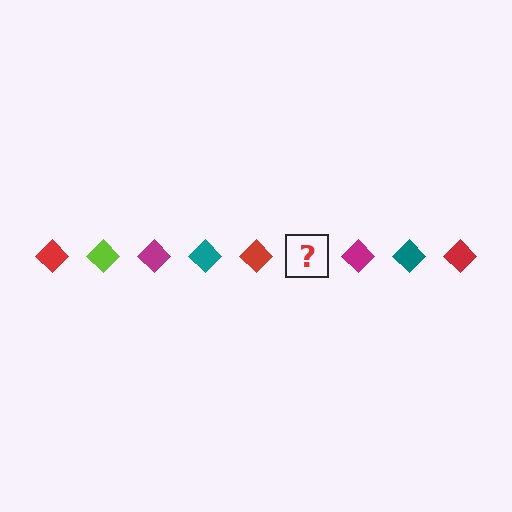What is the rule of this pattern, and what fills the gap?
The rule is that the pattern cycles through red, lime, magenta, teal diamonds. The gap should be filled with a lime diamond.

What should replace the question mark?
The question mark should be replaced with a lime diamond.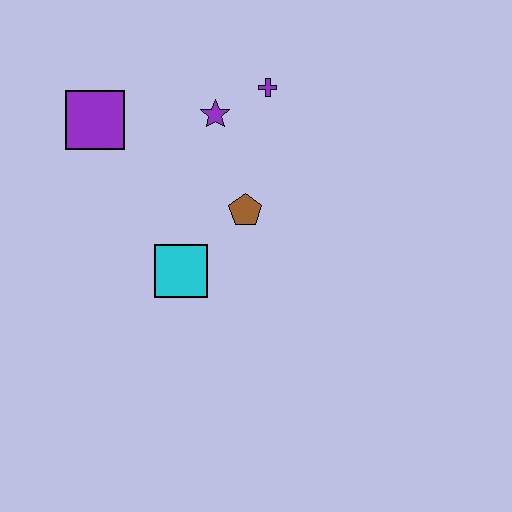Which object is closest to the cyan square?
The brown pentagon is closest to the cyan square.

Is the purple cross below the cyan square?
No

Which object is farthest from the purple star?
The cyan square is farthest from the purple star.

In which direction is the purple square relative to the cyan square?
The purple square is above the cyan square.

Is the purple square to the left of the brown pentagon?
Yes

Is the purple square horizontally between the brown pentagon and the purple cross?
No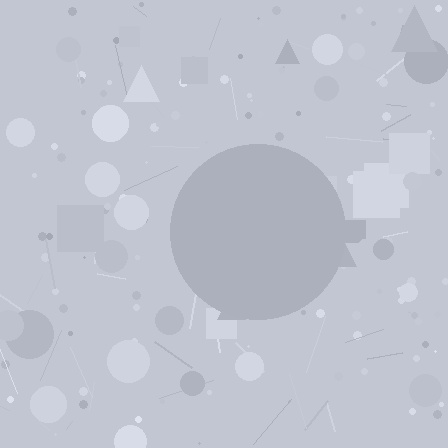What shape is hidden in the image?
A circle is hidden in the image.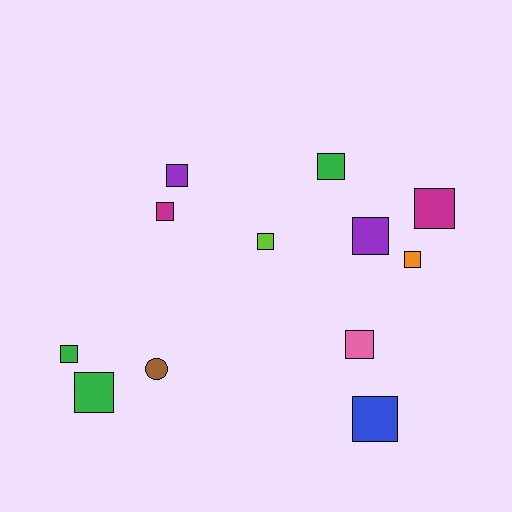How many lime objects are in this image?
There is 1 lime object.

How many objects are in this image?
There are 12 objects.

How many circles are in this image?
There is 1 circle.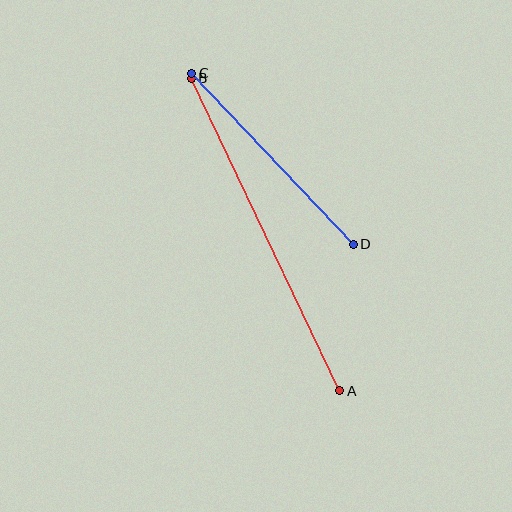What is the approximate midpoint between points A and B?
The midpoint is at approximately (266, 234) pixels.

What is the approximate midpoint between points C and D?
The midpoint is at approximately (273, 159) pixels.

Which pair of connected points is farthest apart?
Points A and B are farthest apart.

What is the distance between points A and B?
The distance is approximately 346 pixels.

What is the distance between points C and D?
The distance is approximately 235 pixels.